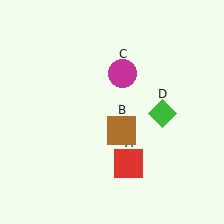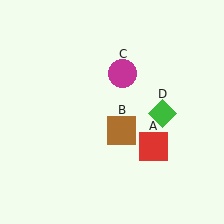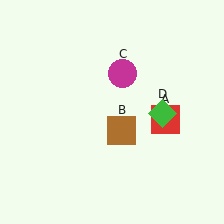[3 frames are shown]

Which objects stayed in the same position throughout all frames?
Brown square (object B) and magenta circle (object C) and green diamond (object D) remained stationary.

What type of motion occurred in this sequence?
The red square (object A) rotated counterclockwise around the center of the scene.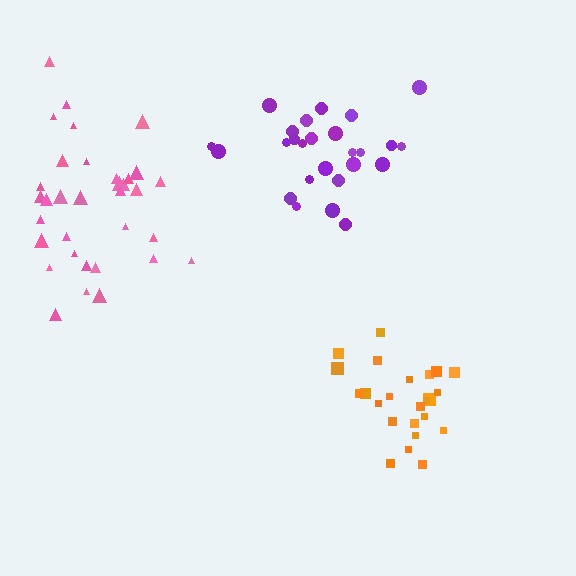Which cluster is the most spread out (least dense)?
Purple.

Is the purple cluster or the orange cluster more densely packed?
Orange.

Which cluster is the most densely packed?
Orange.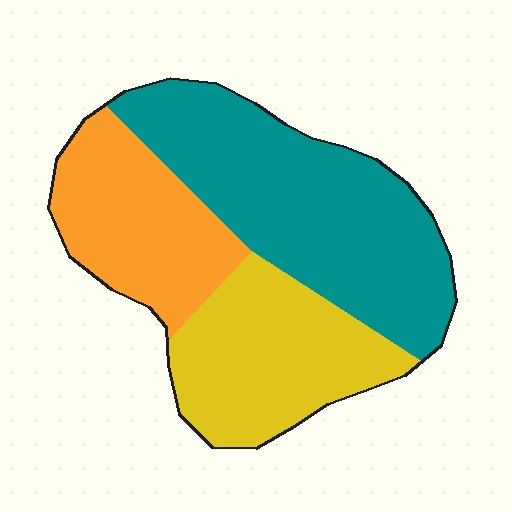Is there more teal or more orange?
Teal.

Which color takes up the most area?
Teal, at roughly 45%.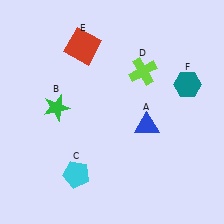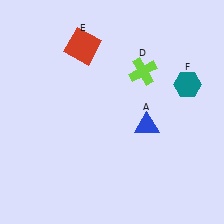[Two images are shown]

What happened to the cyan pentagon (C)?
The cyan pentagon (C) was removed in Image 2. It was in the bottom-left area of Image 1.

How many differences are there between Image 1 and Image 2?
There are 2 differences between the two images.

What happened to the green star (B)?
The green star (B) was removed in Image 2. It was in the top-left area of Image 1.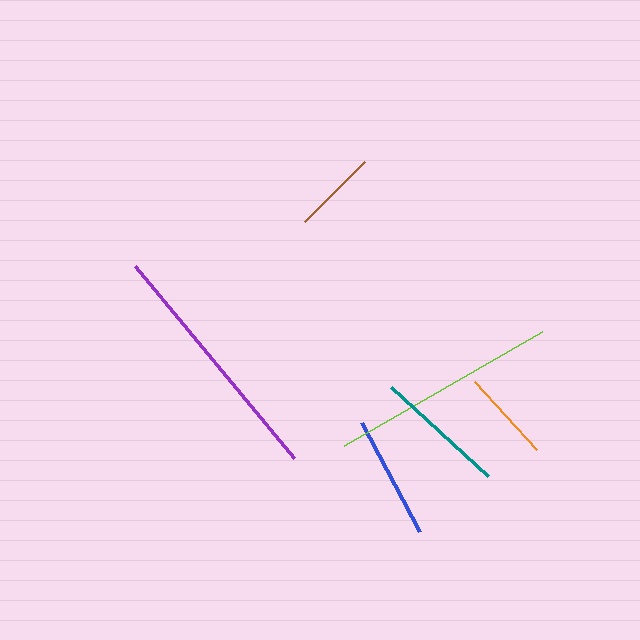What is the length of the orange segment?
The orange segment is approximately 92 pixels long.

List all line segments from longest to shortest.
From longest to shortest: purple, lime, teal, blue, orange, brown.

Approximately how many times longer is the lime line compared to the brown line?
The lime line is approximately 2.7 times the length of the brown line.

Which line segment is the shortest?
The brown line is the shortest at approximately 85 pixels.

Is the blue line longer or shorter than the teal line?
The teal line is longer than the blue line.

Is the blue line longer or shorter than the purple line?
The purple line is longer than the blue line.